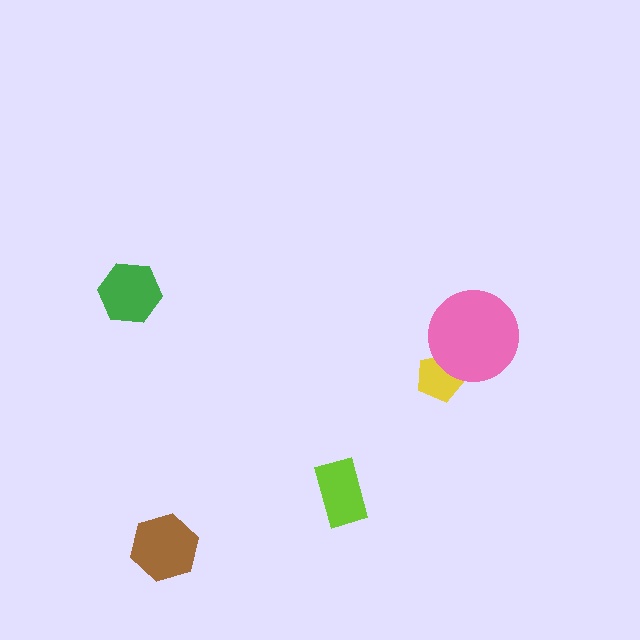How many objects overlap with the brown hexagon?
0 objects overlap with the brown hexagon.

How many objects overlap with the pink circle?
1 object overlaps with the pink circle.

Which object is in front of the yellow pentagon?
The pink circle is in front of the yellow pentagon.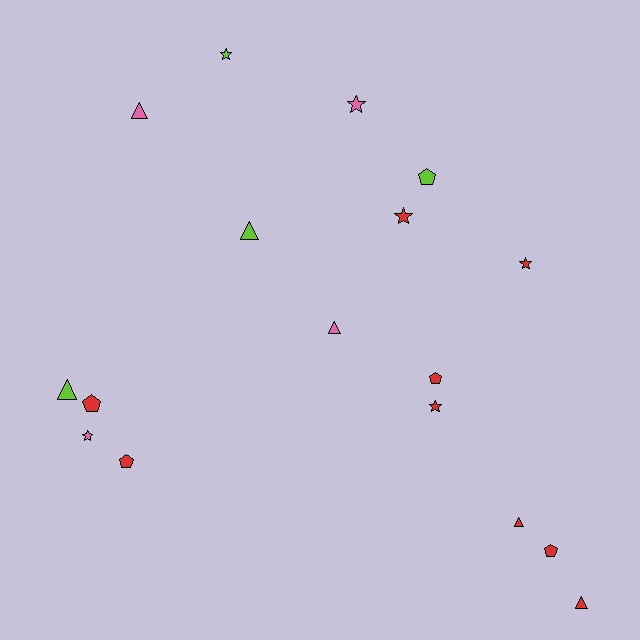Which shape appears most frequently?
Triangle, with 6 objects.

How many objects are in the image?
There are 17 objects.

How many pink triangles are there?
There are 2 pink triangles.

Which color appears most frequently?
Red, with 9 objects.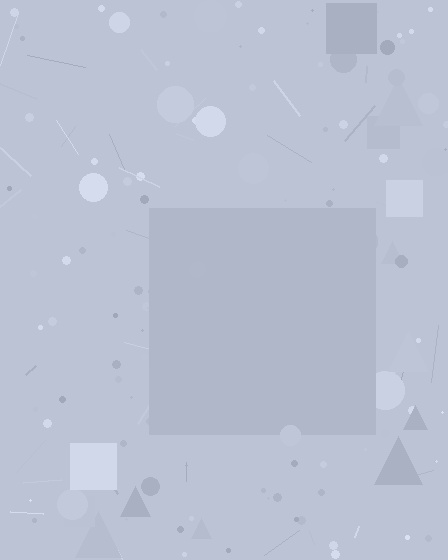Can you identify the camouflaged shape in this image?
The camouflaged shape is a square.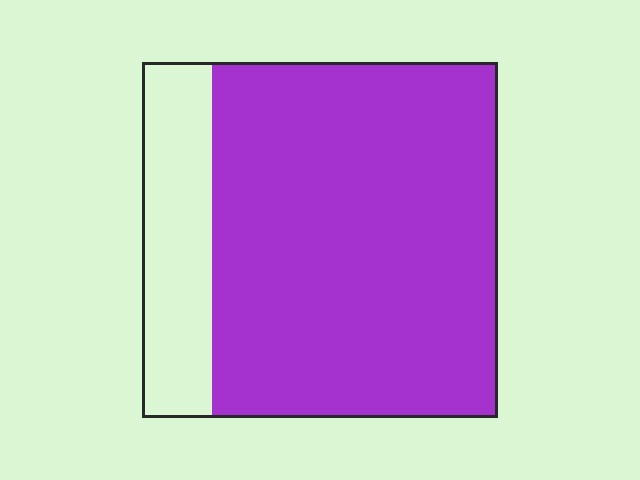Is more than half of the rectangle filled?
Yes.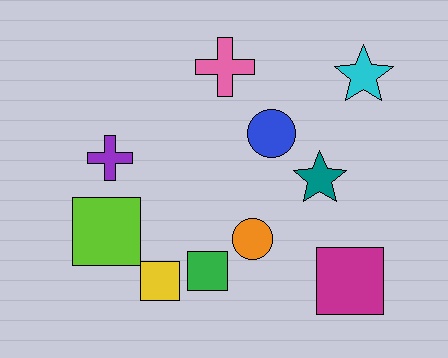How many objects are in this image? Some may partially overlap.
There are 10 objects.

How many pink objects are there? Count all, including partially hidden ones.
There is 1 pink object.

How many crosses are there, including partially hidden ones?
There are 2 crosses.